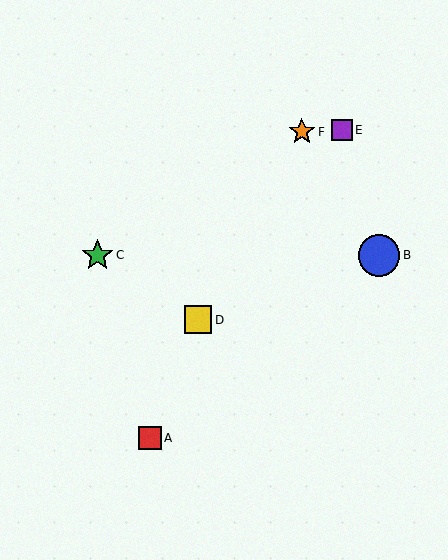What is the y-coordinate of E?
Object E is at y≈130.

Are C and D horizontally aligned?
No, C is at y≈255 and D is at y≈320.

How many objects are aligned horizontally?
2 objects (B, C) are aligned horizontally.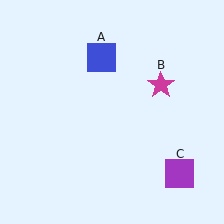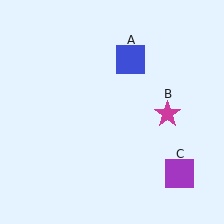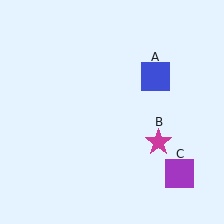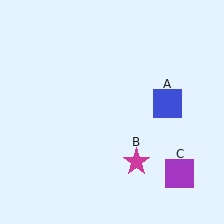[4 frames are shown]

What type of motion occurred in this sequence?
The blue square (object A), magenta star (object B) rotated clockwise around the center of the scene.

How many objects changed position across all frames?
2 objects changed position: blue square (object A), magenta star (object B).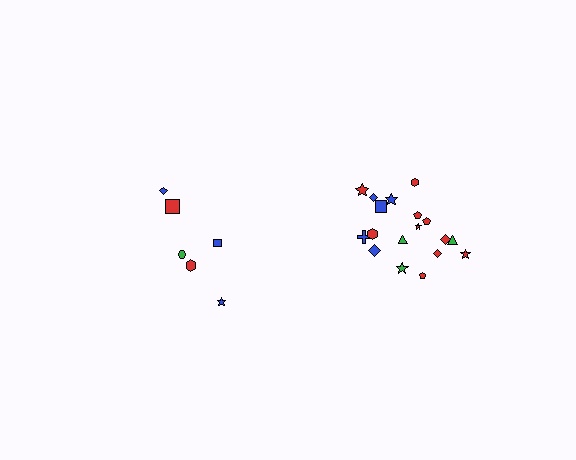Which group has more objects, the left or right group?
The right group.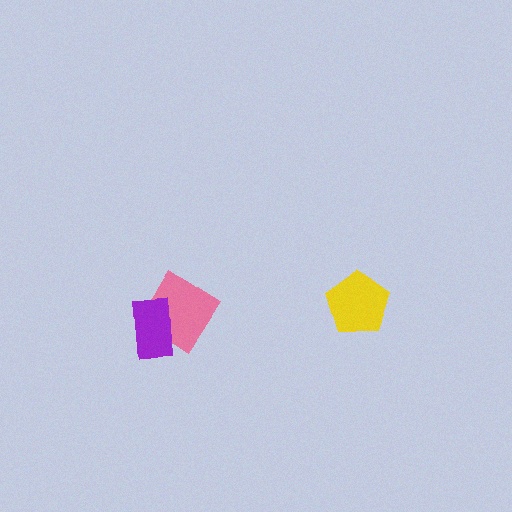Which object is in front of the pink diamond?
The purple rectangle is in front of the pink diamond.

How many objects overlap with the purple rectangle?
1 object overlaps with the purple rectangle.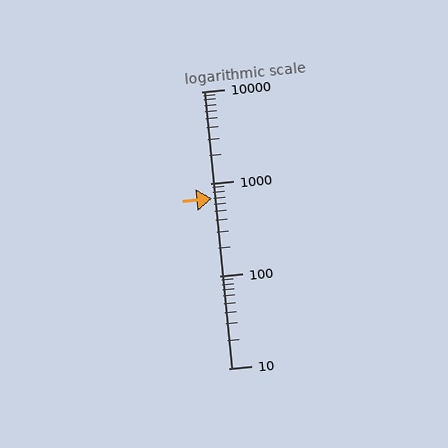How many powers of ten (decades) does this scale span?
The scale spans 3 decades, from 10 to 10000.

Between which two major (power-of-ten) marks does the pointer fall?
The pointer is between 100 and 1000.